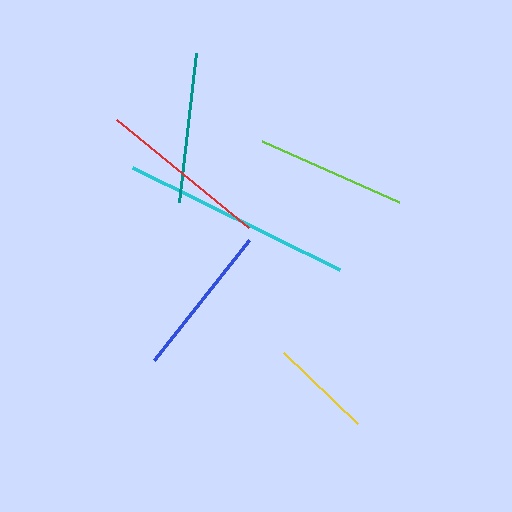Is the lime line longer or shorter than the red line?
The red line is longer than the lime line.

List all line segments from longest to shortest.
From longest to shortest: cyan, red, blue, teal, lime, yellow.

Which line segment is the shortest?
The yellow line is the shortest at approximately 102 pixels.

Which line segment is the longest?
The cyan line is the longest at approximately 231 pixels.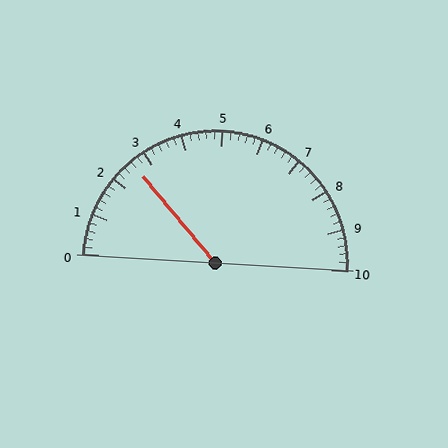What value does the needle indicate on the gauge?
The needle indicates approximately 2.6.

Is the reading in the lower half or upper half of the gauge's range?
The reading is in the lower half of the range (0 to 10).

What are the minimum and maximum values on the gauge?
The gauge ranges from 0 to 10.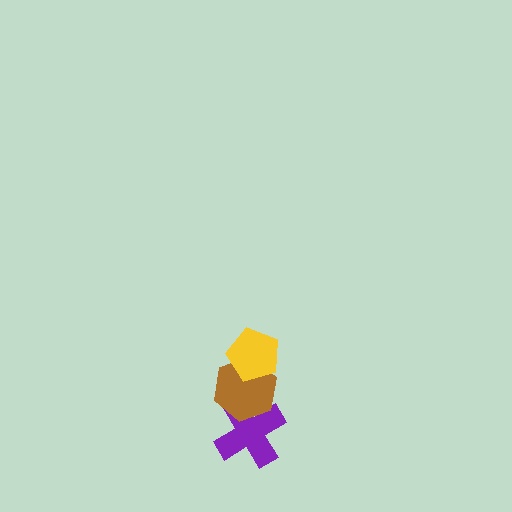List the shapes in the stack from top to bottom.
From top to bottom: the yellow pentagon, the brown hexagon, the purple cross.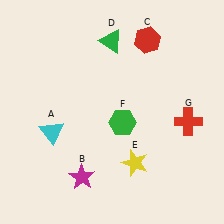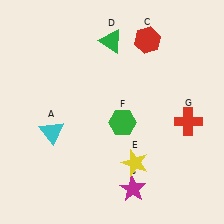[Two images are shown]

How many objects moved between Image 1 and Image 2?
1 object moved between the two images.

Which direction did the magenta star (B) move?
The magenta star (B) moved right.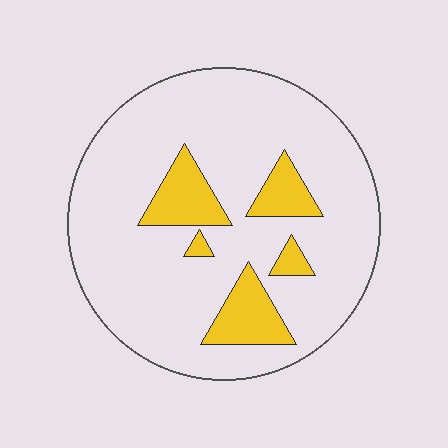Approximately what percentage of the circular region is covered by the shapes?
Approximately 15%.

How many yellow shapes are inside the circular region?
5.